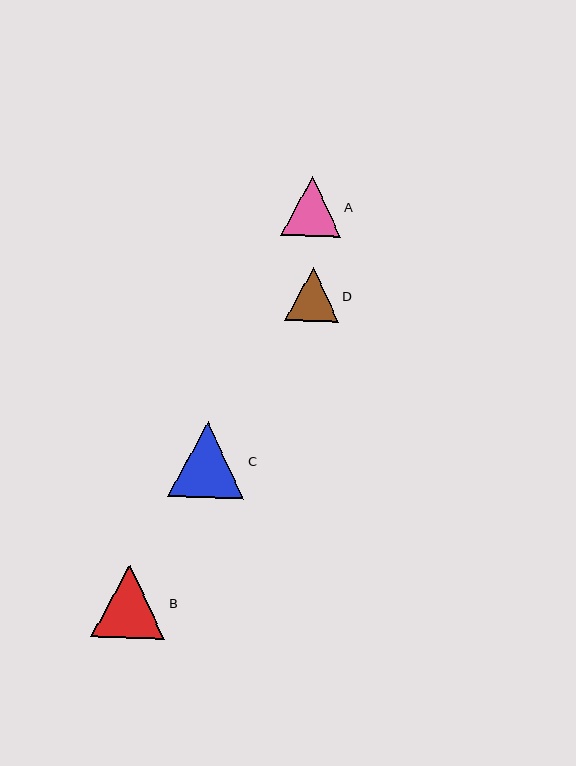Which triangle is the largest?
Triangle C is the largest with a size of approximately 76 pixels.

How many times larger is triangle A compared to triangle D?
Triangle A is approximately 1.1 times the size of triangle D.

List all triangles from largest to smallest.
From largest to smallest: C, B, A, D.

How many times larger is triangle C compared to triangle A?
Triangle C is approximately 1.3 times the size of triangle A.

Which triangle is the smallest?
Triangle D is the smallest with a size of approximately 54 pixels.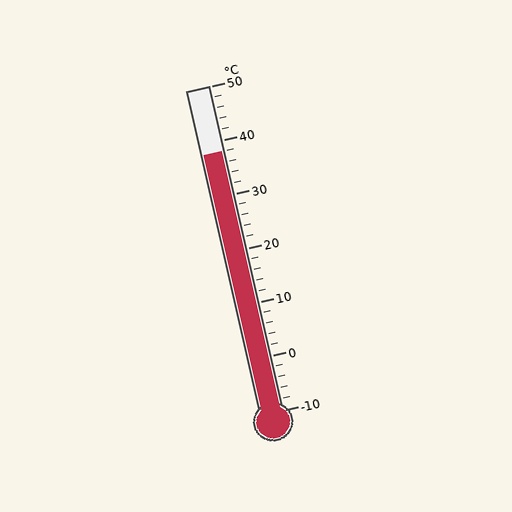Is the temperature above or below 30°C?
The temperature is above 30°C.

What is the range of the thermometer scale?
The thermometer scale ranges from -10°C to 50°C.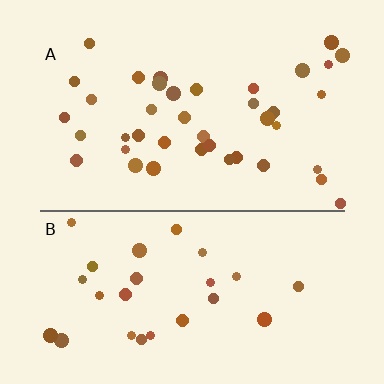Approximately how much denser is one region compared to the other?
Approximately 1.5× — region A over region B.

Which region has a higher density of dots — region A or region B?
A (the top).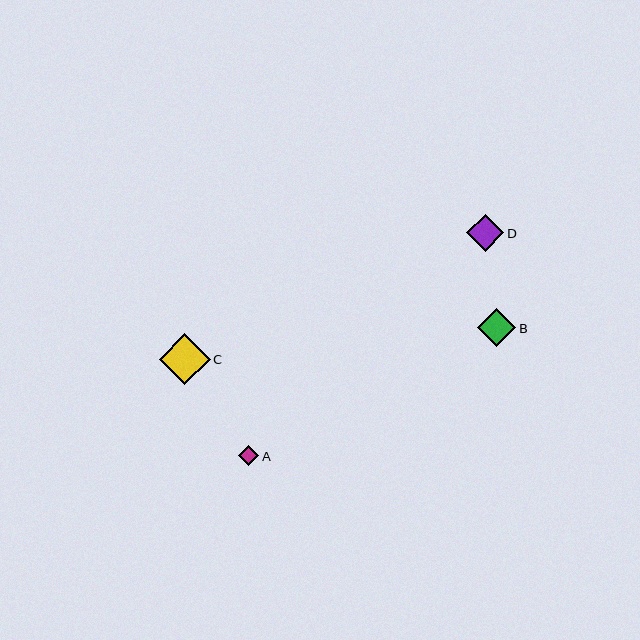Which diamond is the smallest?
Diamond A is the smallest with a size of approximately 20 pixels.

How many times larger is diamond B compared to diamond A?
Diamond B is approximately 1.9 times the size of diamond A.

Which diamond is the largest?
Diamond C is the largest with a size of approximately 51 pixels.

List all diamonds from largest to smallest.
From largest to smallest: C, B, D, A.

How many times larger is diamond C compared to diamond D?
Diamond C is approximately 1.4 times the size of diamond D.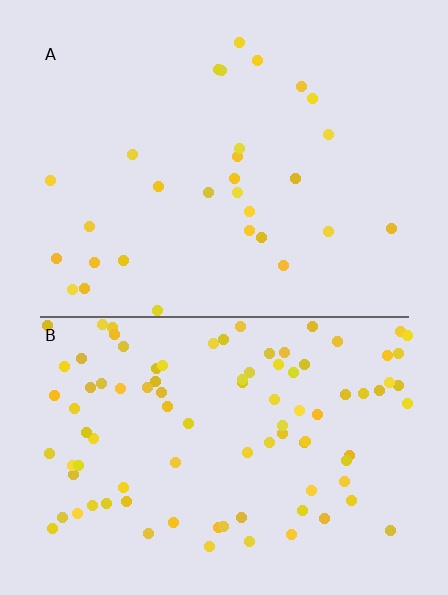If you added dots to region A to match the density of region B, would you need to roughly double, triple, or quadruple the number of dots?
Approximately triple.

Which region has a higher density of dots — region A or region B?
B (the bottom).